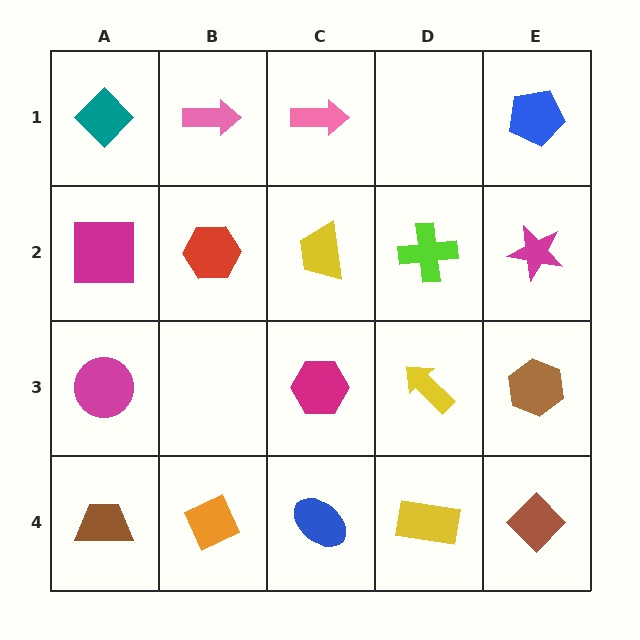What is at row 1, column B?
A pink arrow.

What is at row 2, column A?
A magenta square.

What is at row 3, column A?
A magenta circle.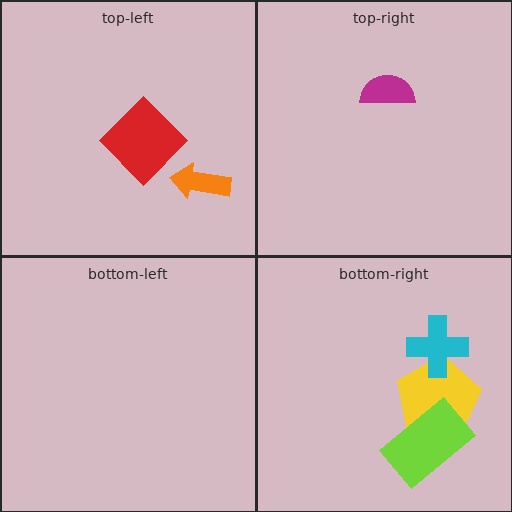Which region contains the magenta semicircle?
The top-right region.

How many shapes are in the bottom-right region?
3.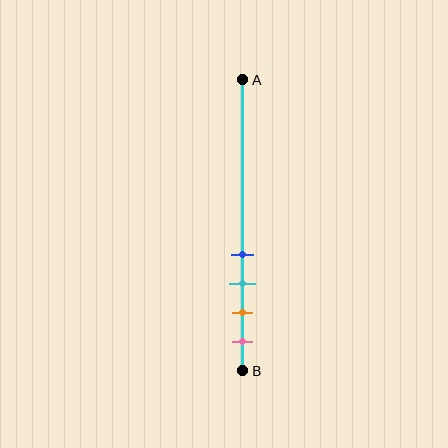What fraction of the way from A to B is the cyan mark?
The cyan mark is approximately 70% (0.7) of the way from A to B.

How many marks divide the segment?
There are 4 marks dividing the segment.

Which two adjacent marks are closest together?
The blue and cyan marks are the closest adjacent pair.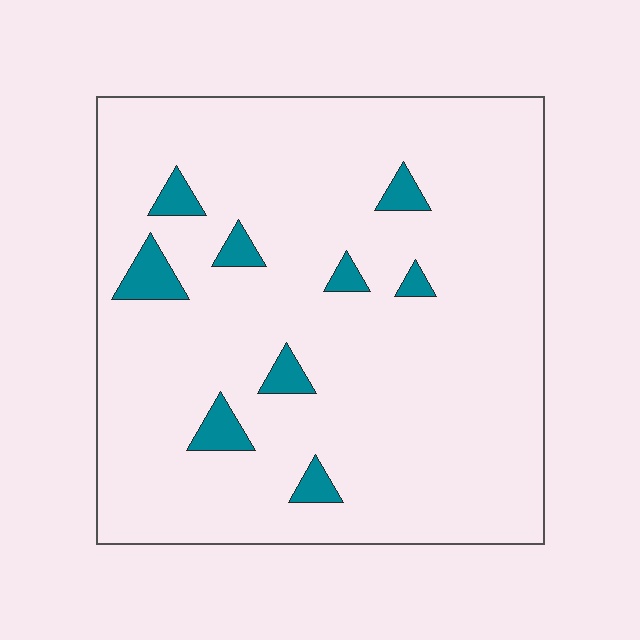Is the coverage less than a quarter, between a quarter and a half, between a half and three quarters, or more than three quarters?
Less than a quarter.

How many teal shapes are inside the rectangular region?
9.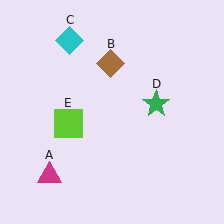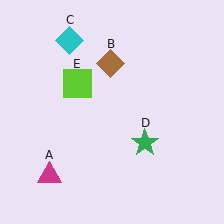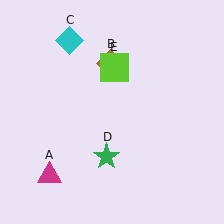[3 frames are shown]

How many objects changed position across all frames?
2 objects changed position: green star (object D), lime square (object E).